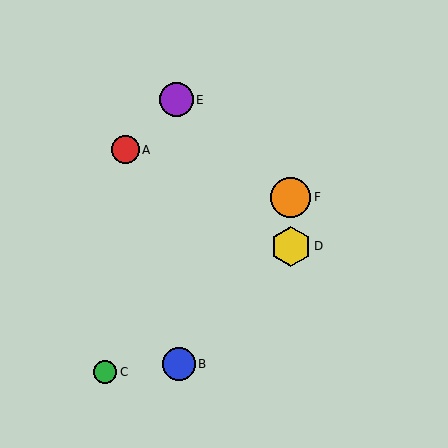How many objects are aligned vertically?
2 objects (D, F) are aligned vertically.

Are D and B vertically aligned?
No, D is at x≈291 and B is at x≈179.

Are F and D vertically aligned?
Yes, both are at x≈291.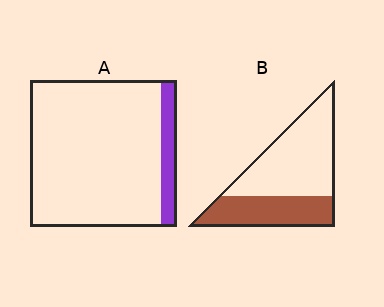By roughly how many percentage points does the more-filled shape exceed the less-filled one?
By roughly 25 percentage points (B over A).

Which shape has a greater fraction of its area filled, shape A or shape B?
Shape B.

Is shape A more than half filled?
No.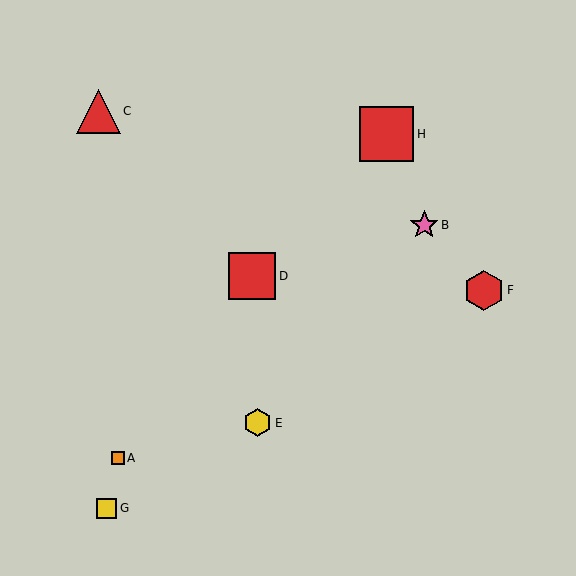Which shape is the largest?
The red square (labeled H) is the largest.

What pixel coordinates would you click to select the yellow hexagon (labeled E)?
Click at (258, 423) to select the yellow hexagon E.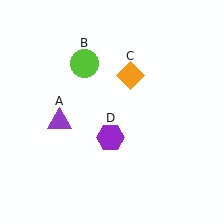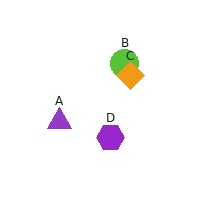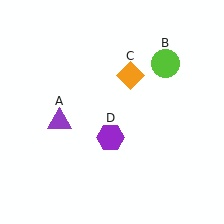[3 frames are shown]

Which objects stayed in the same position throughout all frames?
Purple triangle (object A) and orange diamond (object C) and purple hexagon (object D) remained stationary.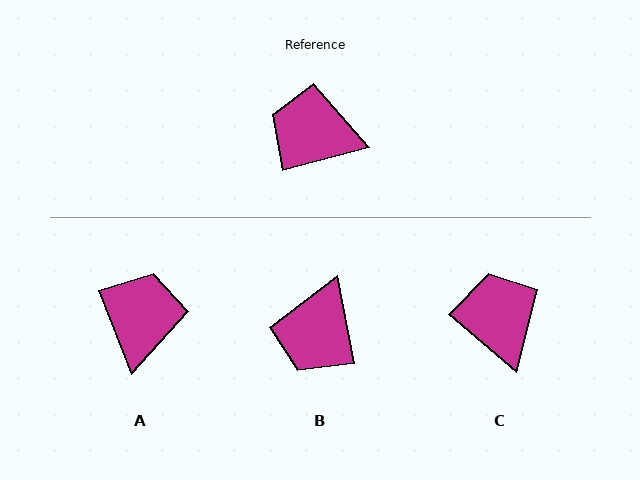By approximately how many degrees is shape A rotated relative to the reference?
Approximately 84 degrees clockwise.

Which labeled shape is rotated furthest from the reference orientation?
B, about 86 degrees away.